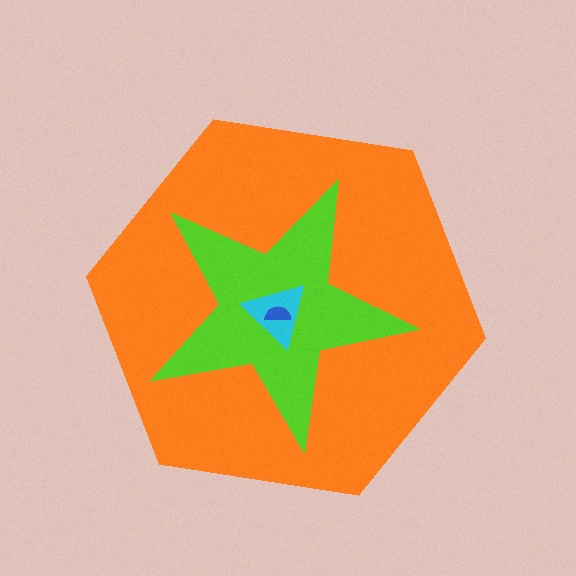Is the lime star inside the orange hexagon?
Yes.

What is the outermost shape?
The orange hexagon.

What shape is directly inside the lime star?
The cyan triangle.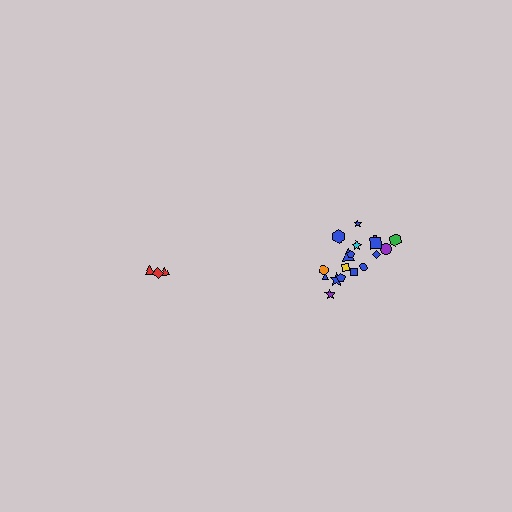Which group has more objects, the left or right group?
The right group.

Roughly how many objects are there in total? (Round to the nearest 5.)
Roughly 20 objects in total.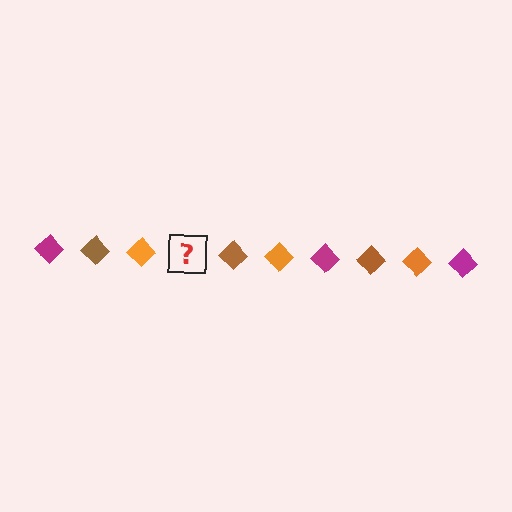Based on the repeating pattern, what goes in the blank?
The blank should be a magenta diamond.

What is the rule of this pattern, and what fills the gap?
The rule is that the pattern cycles through magenta, brown, orange diamonds. The gap should be filled with a magenta diamond.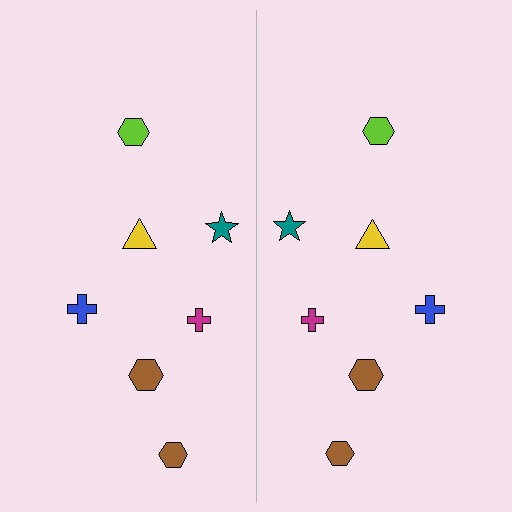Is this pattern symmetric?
Yes, this pattern has bilateral (reflection) symmetry.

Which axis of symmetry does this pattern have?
The pattern has a vertical axis of symmetry running through the center of the image.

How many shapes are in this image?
There are 14 shapes in this image.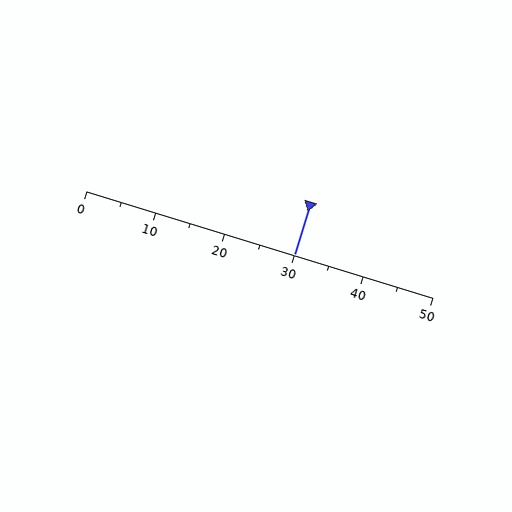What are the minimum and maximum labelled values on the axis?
The axis runs from 0 to 50.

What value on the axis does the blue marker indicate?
The marker indicates approximately 30.